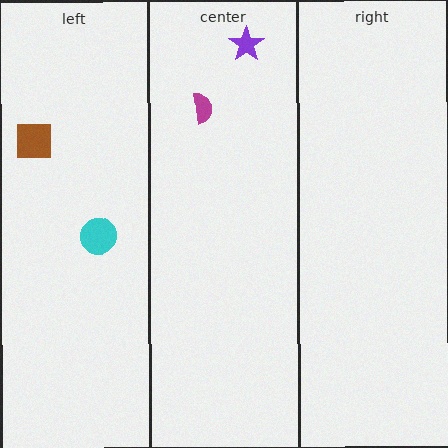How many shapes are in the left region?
2.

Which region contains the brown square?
The left region.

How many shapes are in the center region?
2.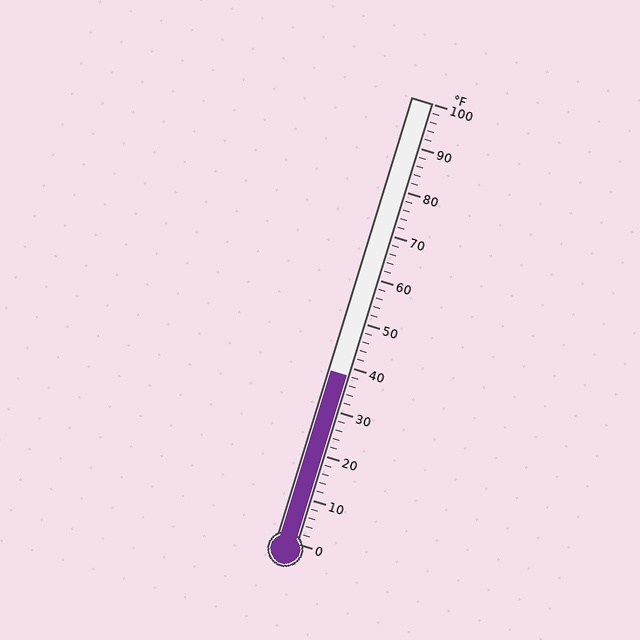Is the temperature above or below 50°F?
The temperature is below 50°F.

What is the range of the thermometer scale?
The thermometer scale ranges from 0°F to 100°F.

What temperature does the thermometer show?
The thermometer shows approximately 38°F.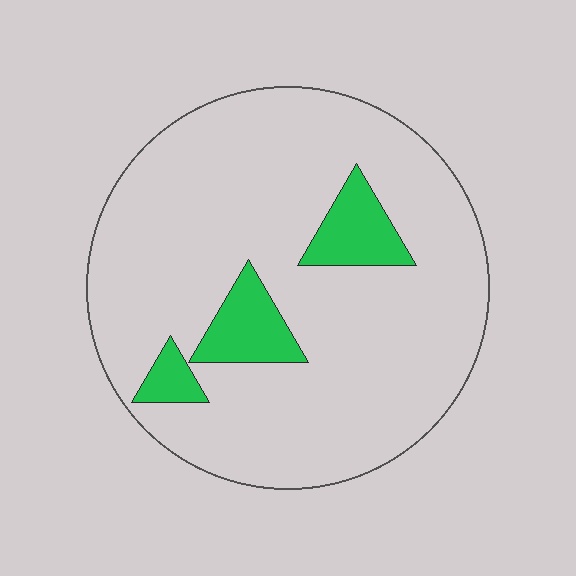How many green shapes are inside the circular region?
3.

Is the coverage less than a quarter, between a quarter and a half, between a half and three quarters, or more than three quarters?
Less than a quarter.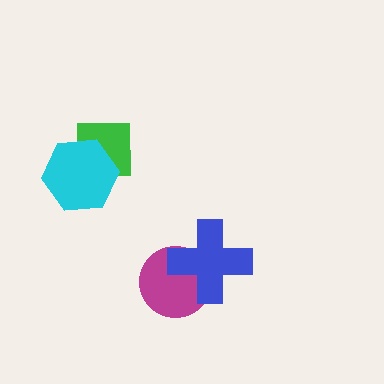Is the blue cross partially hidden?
No, no other shape covers it.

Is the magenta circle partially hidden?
Yes, it is partially covered by another shape.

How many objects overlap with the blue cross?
1 object overlaps with the blue cross.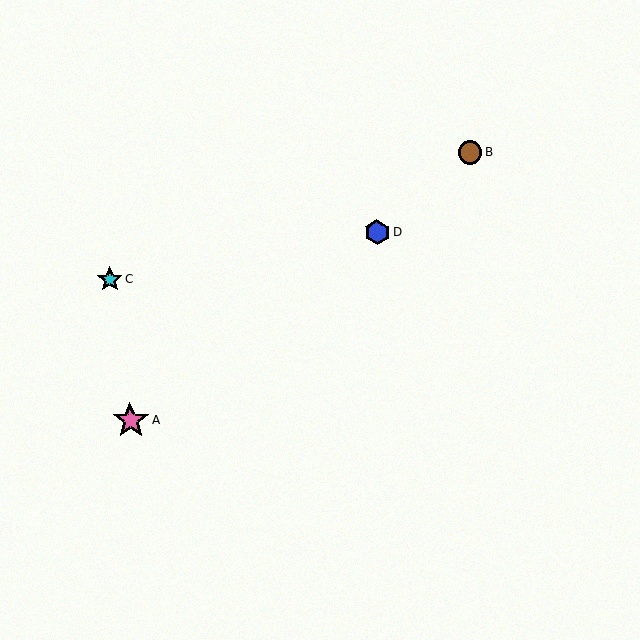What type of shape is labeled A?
Shape A is a pink star.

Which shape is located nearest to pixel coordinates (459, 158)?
The brown circle (labeled B) at (470, 153) is nearest to that location.